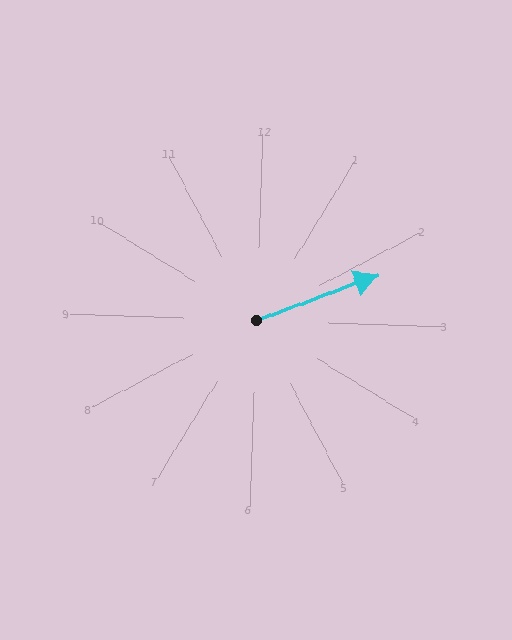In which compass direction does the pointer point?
East.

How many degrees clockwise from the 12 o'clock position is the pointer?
Approximately 68 degrees.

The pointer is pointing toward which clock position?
Roughly 2 o'clock.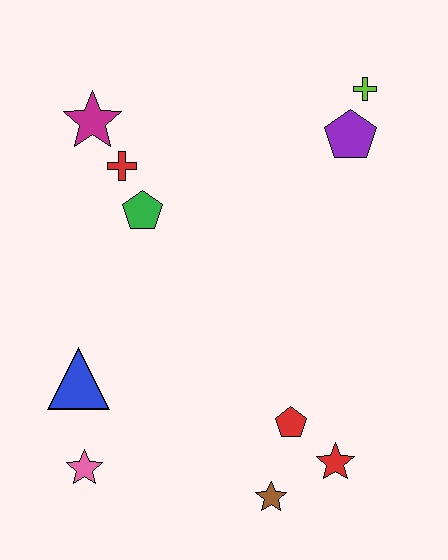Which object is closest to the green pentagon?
The red cross is closest to the green pentagon.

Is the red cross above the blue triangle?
Yes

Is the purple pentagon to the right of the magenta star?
Yes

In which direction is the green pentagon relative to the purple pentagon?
The green pentagon is to the left of the purple pentagon.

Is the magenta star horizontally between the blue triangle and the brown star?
Yes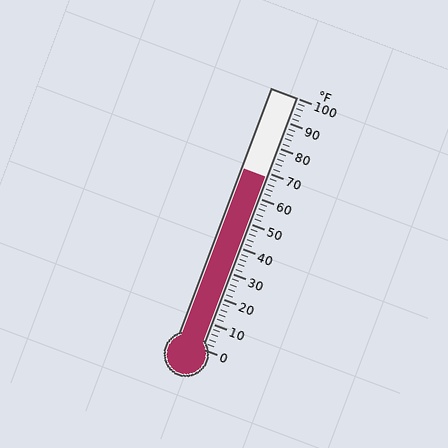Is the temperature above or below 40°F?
The temperature is above 40°F.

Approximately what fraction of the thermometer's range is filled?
The thermometer is filled to approximately 70% of its range.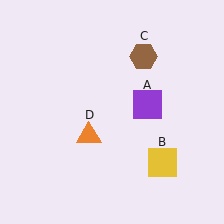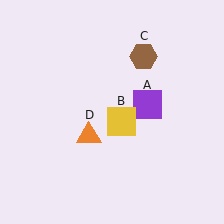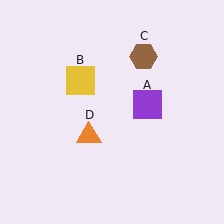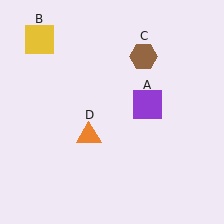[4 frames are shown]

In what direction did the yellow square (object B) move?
The yellow square (object B) moved up and to the left.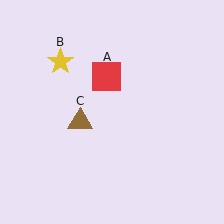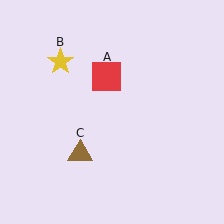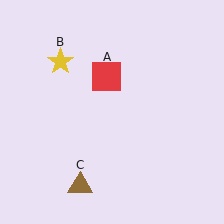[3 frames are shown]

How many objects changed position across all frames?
1 object changed position: brown triangle (object C).